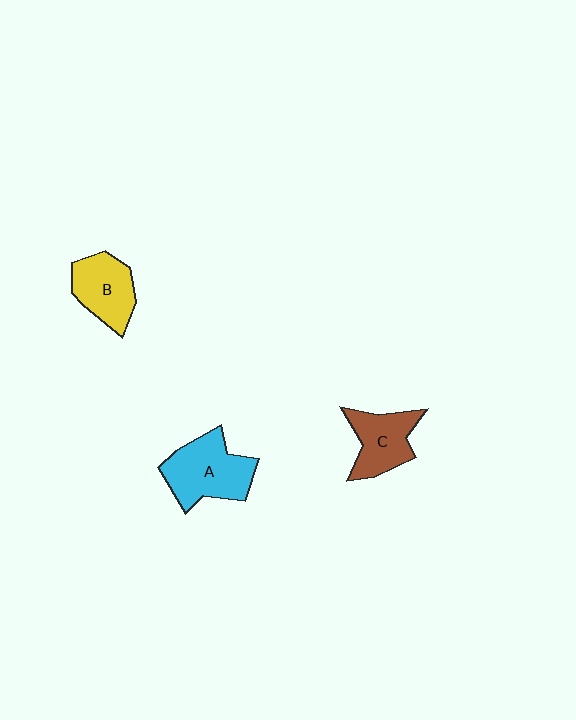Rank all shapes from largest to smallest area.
From largest to smallest: A (cyan), B (yellow), C (brown).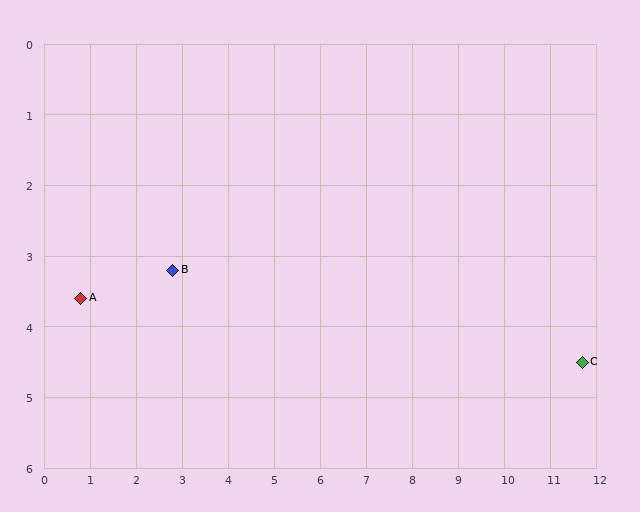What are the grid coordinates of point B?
Point B is at approximately (2.8, 3.2).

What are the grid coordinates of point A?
Point A is at approximately (0.8, 3.6).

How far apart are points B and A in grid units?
Points B and A are about 2.0 grid units apart.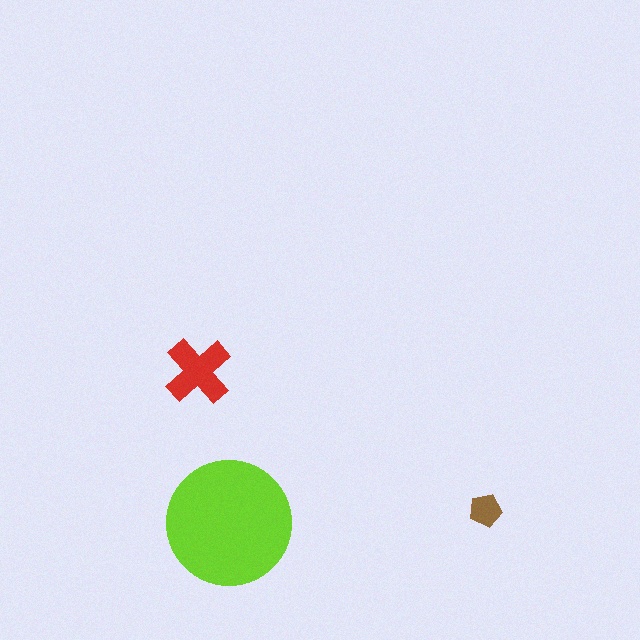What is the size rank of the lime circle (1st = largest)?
1st.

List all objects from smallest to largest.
The brown pentagon, the red cross, the lime circle.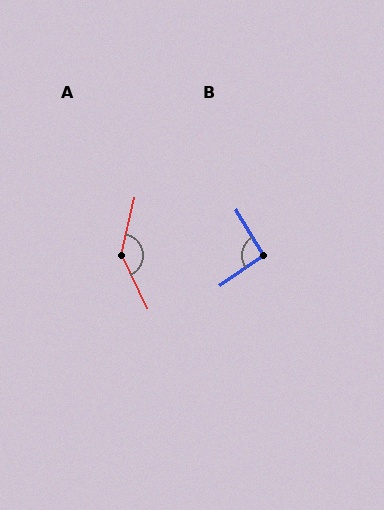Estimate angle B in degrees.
Approximately 94 degrees.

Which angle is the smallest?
B, at approximately 94 degrees.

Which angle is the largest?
A, at approximately 142 degrees.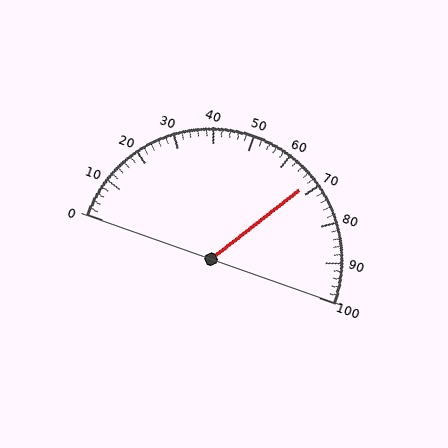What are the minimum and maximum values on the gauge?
The gauge ranges from 0 to 100.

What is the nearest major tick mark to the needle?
The nearest major tick mark is 70.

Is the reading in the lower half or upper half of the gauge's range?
The reading is in the upper half of the range (0 to 100).